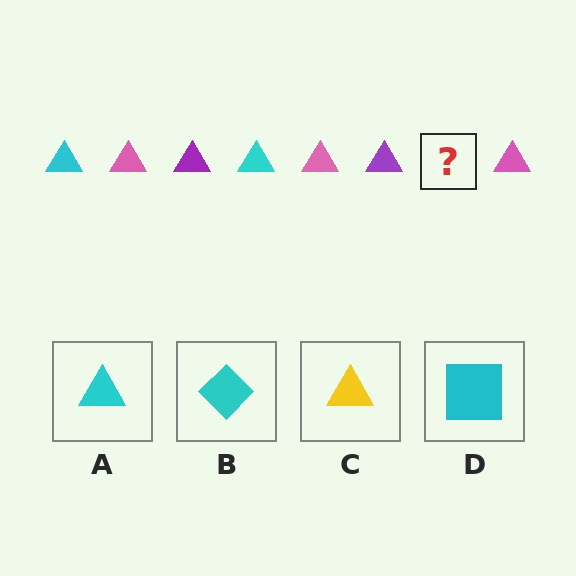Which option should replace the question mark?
Option A.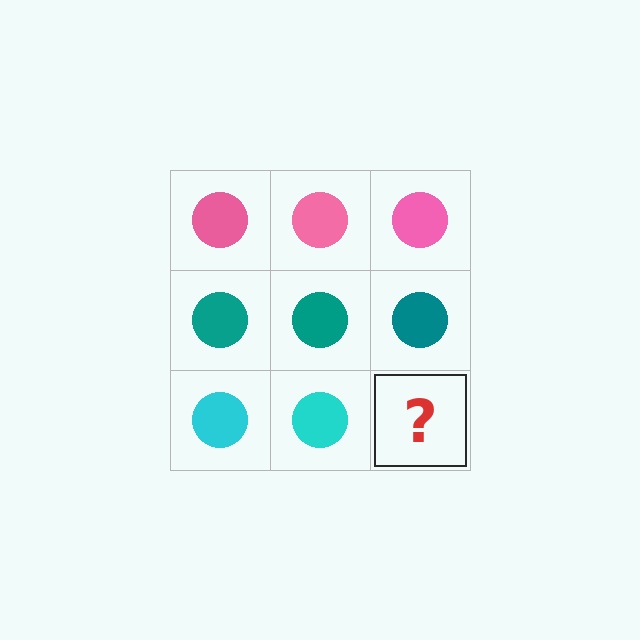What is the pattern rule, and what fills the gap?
The rule is that each row has a consistent color. The gap should be filled with a cyan circle.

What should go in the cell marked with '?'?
The missing cell should contain a cyan circle.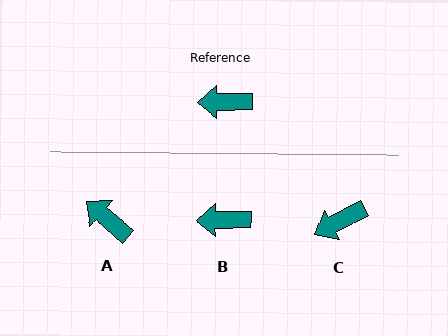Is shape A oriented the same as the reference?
No, it is off by about 41 degrees.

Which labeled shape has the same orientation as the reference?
B.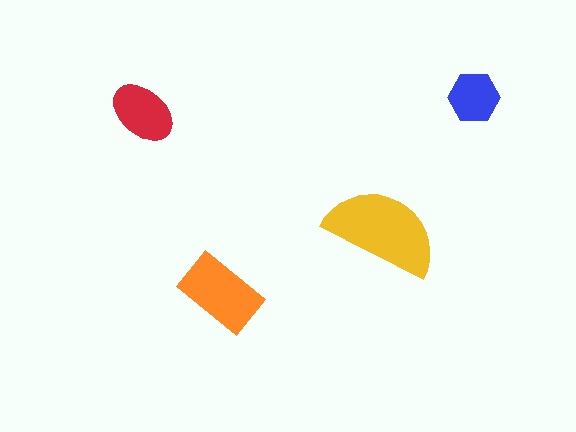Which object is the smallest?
The blue hexagon.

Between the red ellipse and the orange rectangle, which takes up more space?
The orange rectangle.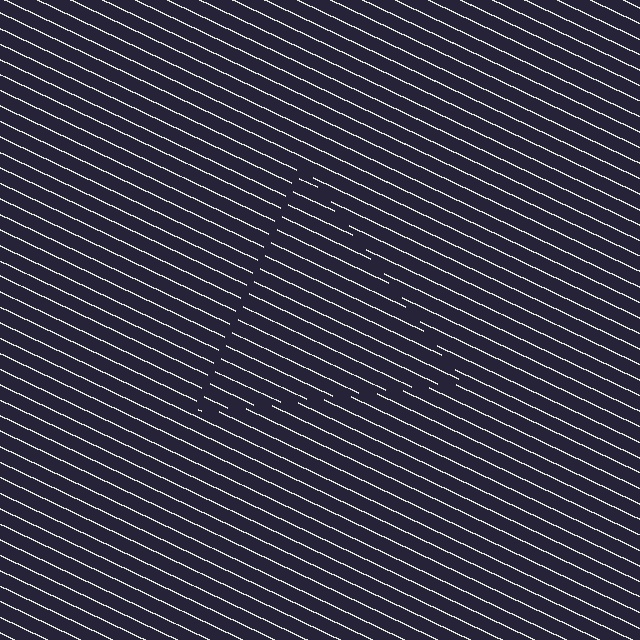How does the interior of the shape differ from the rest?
The interior of the shape contains the same grating, shifted by half a period — the contour is defined by the phase discontinuity where line-ends from the inner and outer gratings abut.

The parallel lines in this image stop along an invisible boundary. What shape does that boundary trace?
An illusory triangle. The interior of the shape contains the same grating, shifted by half a period — the contour is defined by the phase discontinuity where line-ends from the inner and outer gratings abut.